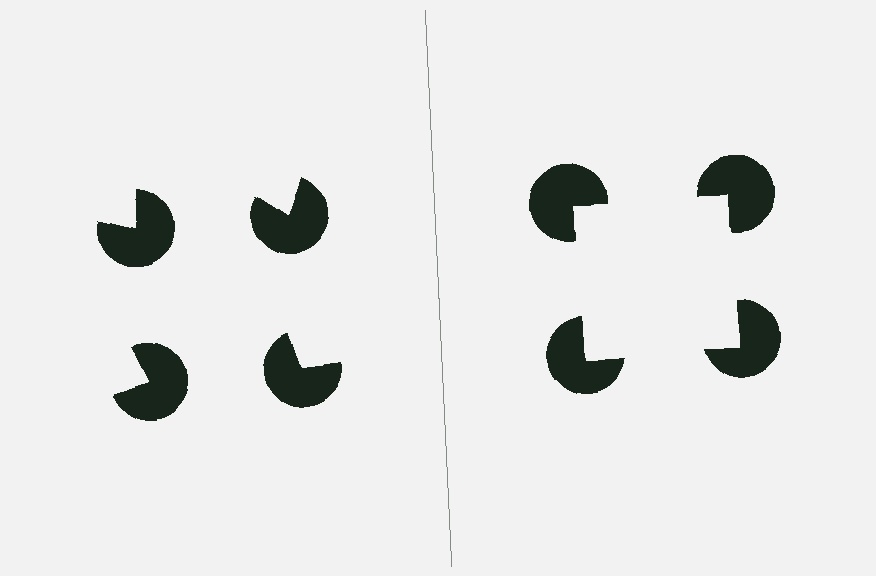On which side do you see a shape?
An illusory square appears on the right side. On the left side the wedge cuts are rotated, so no coherent shape forms.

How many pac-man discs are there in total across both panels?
8 — 4 on each side.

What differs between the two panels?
The pac-man discs are positioned identically on both sides; only the wedge orientations differ. On the right they align to a square; on the left they are misaligned.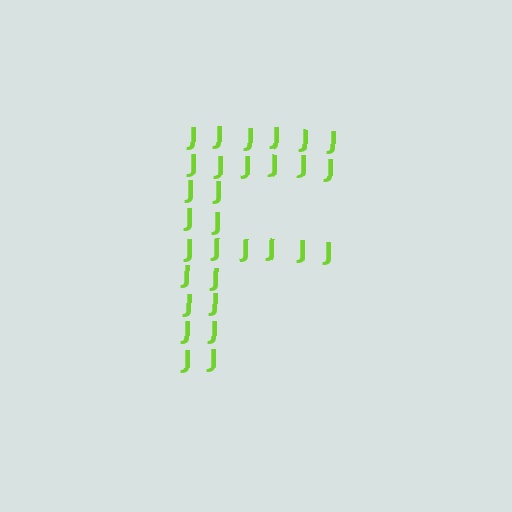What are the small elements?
The small elements are letter J's.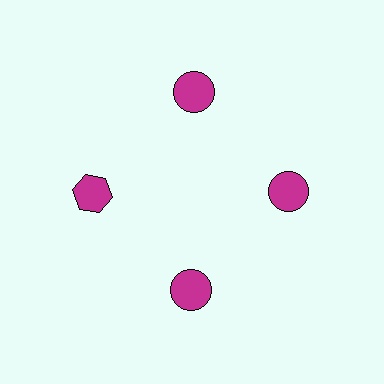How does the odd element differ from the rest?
It has a different shape: hexagon instead of circle.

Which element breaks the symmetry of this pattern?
The magenta hexagon at roughly the 9 o'clock position breaks the symmetry. All other shapes are magenta circles.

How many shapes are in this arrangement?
There are 4 shapes arranged in a ring pattern.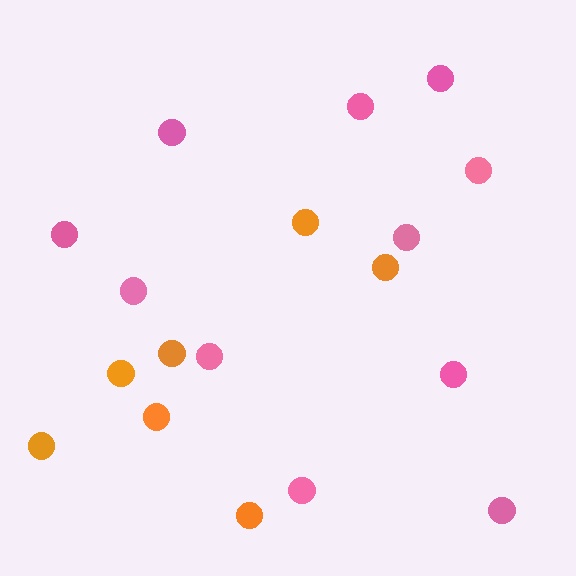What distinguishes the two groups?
There are 2 groups: one group of pink circles (11) and one group of orange circles (7).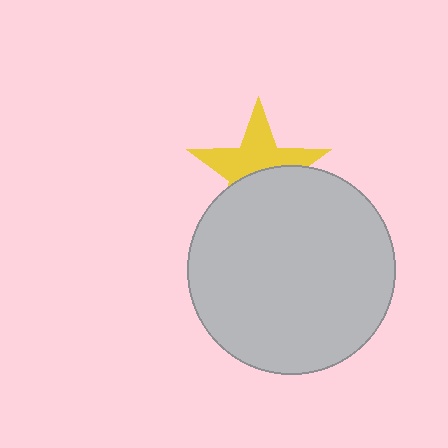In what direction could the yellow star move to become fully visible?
The yellow star could move up. That would shift it out from behind the light gray circle entirely.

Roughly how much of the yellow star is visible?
About half of it is visible (roughly 53%).